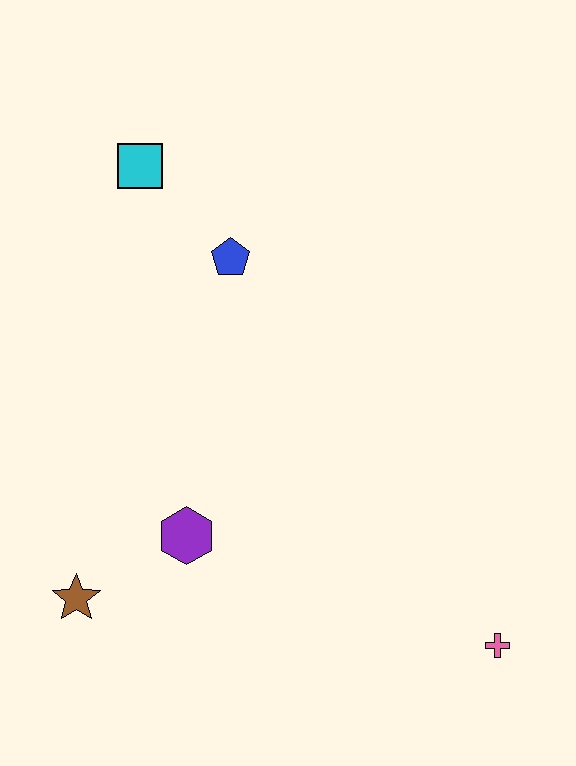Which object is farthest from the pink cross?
The cyan square is farthest from the pink cross.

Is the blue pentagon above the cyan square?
No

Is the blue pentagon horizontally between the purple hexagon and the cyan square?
No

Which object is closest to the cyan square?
The blue pentagon is closest to the cyan square.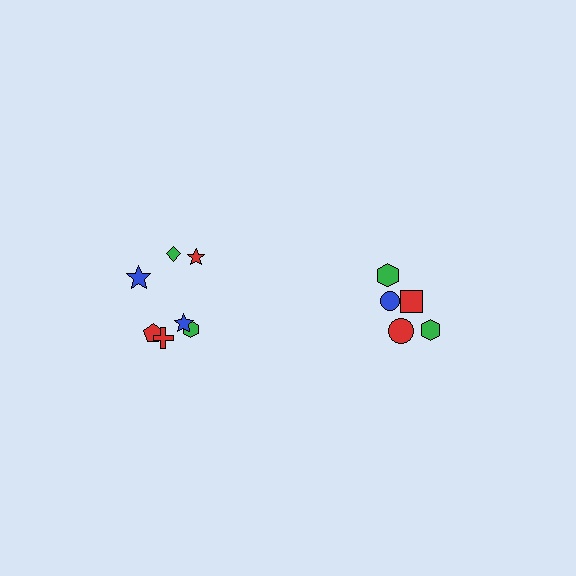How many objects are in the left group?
There are 7 objects.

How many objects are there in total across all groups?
There are 12 objects.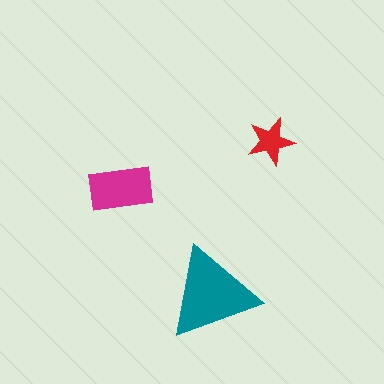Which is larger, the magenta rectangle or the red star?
The magenta rectangle.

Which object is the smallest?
The red star.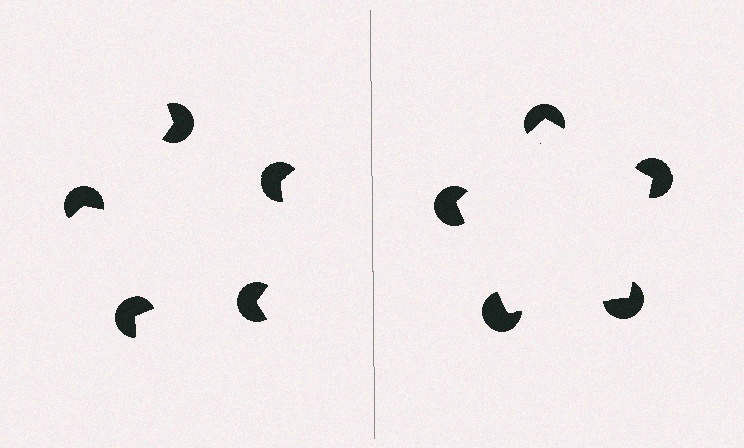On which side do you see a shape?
An illusory pentagon appears on the right side. On the left side the wedge cuts are rotated, so no coherent shape forms.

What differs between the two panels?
The pac-man discs are positioned identically on both sides; only the wedge orientations differ. On the right they align to a pentagon; on the left they are misaligned.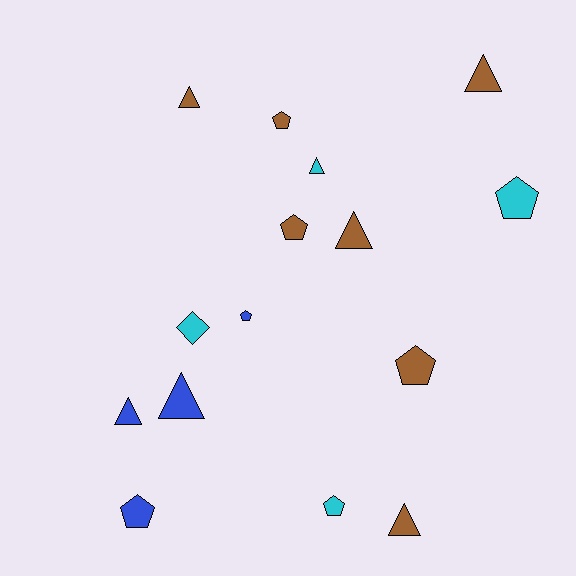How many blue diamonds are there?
There are no blue diamonds.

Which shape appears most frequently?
Triangle, with 7 objects.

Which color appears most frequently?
Brown, with 7 objects.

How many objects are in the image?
There are 15 objects.